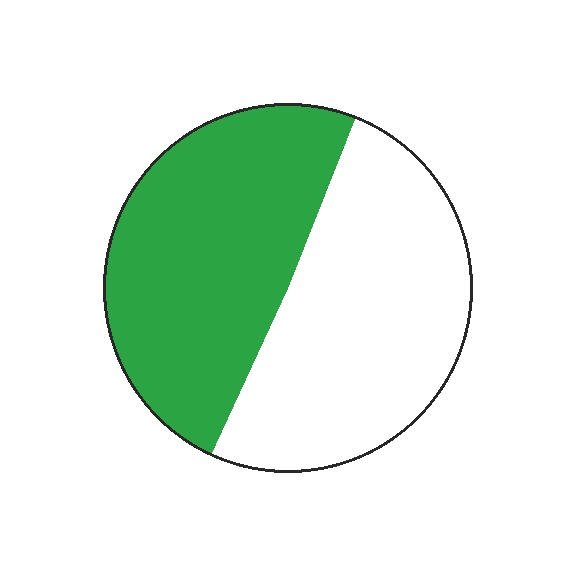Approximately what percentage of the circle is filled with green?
Approximately 50%.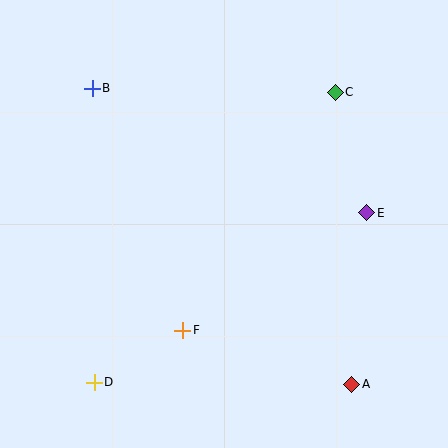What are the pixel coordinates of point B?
Point B is at (92, 88).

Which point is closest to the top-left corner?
Point B is closest to the top-left corner.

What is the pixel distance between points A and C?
The distance between A and C is 292 pixels.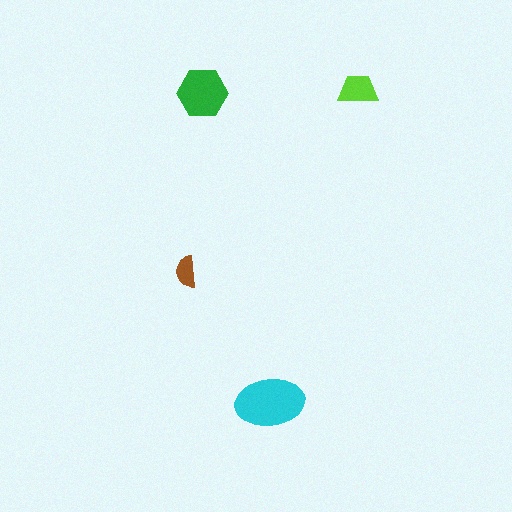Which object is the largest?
The cyan ellipse.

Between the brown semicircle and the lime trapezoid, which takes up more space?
The lime trapezoid.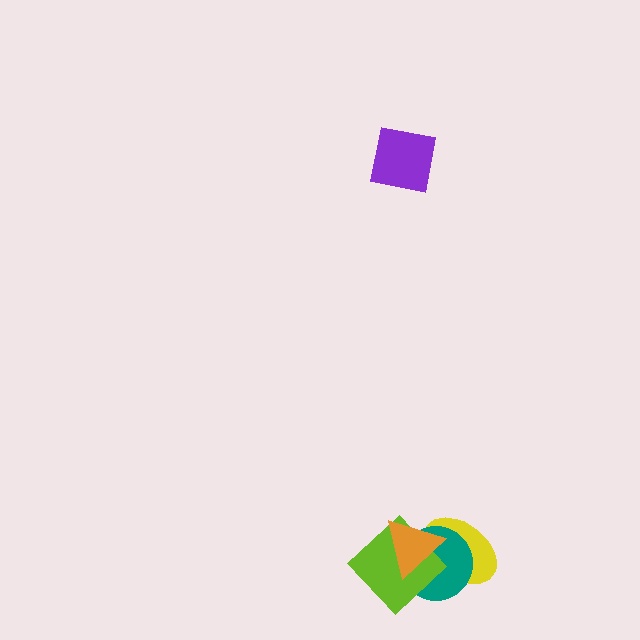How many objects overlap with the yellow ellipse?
3 objects overlap with the yellow ellipse.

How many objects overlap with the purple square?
0 objects overlap with the purple square.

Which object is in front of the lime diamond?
The orange triangle is in front of the lime diamond.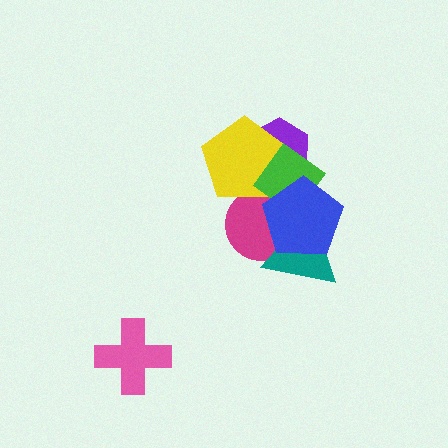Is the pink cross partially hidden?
No, no other shape covers it.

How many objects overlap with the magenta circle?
4 objects overlap with the magenta circle.